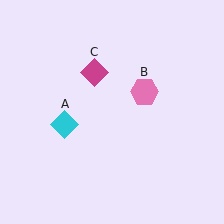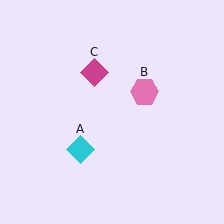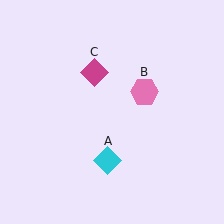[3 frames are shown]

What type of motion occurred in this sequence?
The cyan diamond (object A) rotated counterclockwise around the center of the scene.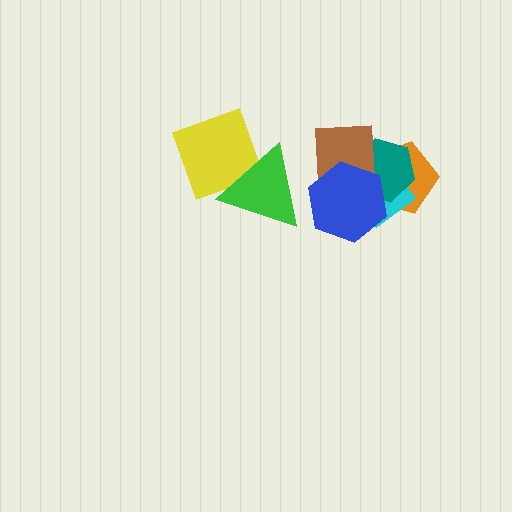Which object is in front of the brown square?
The blue hexagon is in front of the brown square.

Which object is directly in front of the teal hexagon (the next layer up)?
The brown square is directly in front of the teal hexagon.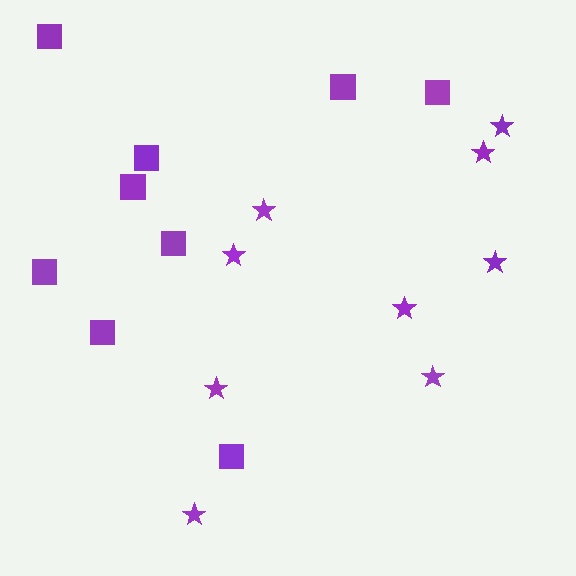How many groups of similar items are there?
There are 2 groups: one group of stars (9) and one group of squares (9).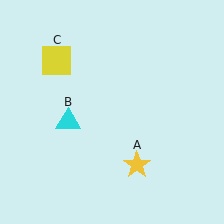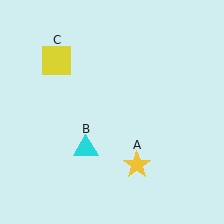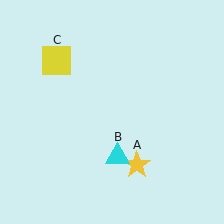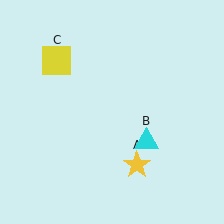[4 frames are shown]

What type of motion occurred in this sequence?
The cyan triangle (object B) rotated counterclockwise around the center of the scene.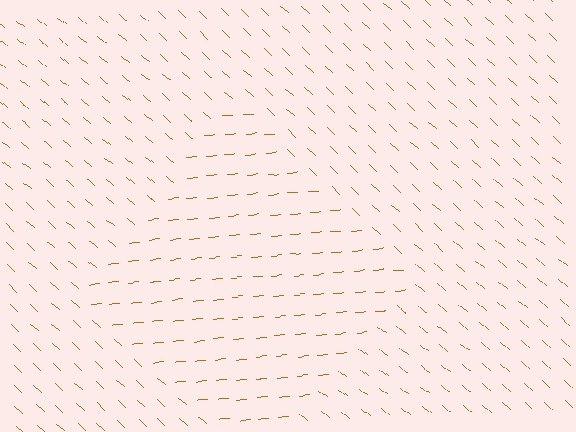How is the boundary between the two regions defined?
The boundary is defined purely by a change in line orientation (approximately 45 degrees difference). All lines are the same color and thickness.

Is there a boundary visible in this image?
Yes, there is a texture boundary formed by a change in line orientation.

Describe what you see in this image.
The image is filled with small brown line segments. A diamond region in the image has lines oriented differently from the surrounding lines, creating a visible texture boundary.